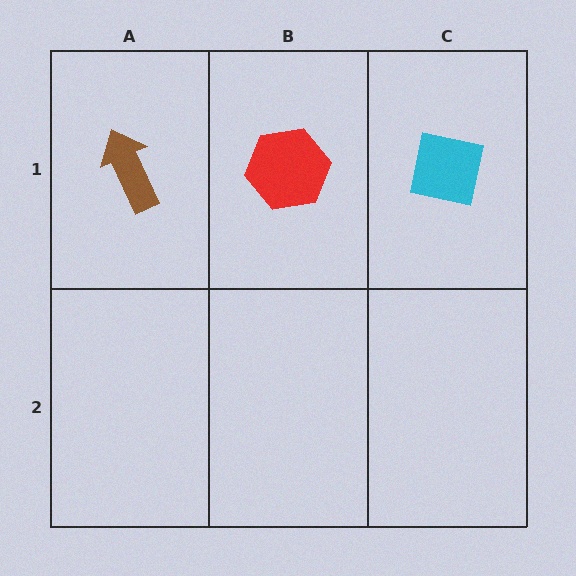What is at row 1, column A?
A brown arrow.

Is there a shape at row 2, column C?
No, that cell is empty.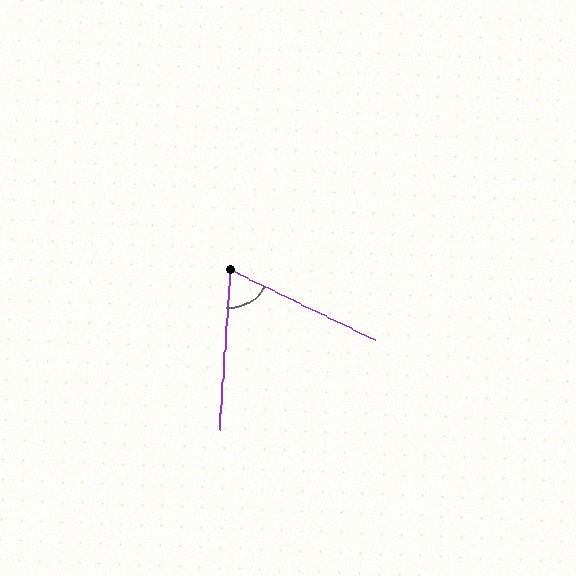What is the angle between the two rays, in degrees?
Approximately 68 degrees.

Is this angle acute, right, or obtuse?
It is acute.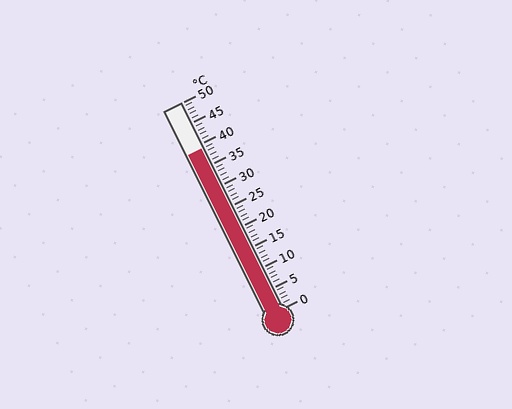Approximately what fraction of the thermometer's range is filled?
The thermometer is filled to approximately 80% of its range.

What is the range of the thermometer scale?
The thermometer scale ranges from 0°C to 50°C.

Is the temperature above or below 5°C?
The temperature is above 5°C.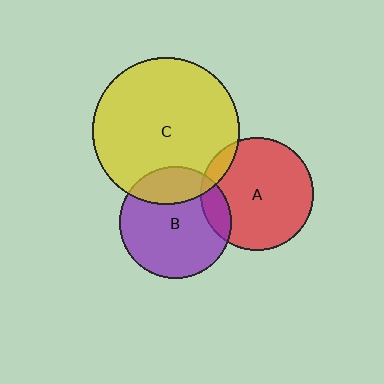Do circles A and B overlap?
Yes.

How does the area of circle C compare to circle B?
Approximately 1.7 times.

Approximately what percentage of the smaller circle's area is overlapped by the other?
Approximately 15%.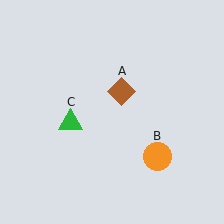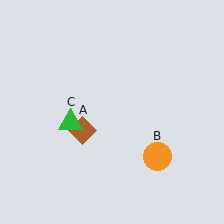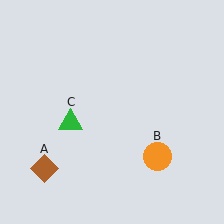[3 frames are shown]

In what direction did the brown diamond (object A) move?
The brown diamond (object A) moved down and to the left.